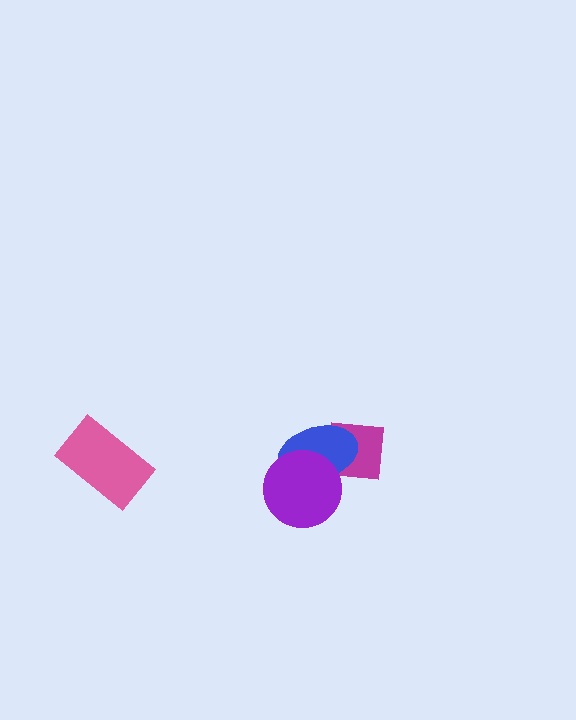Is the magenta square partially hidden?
Yes, it is partially covered by another shape.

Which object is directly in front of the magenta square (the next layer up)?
The blue ellipse is directly in front of the magenta square.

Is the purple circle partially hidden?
No, no other shape covers it.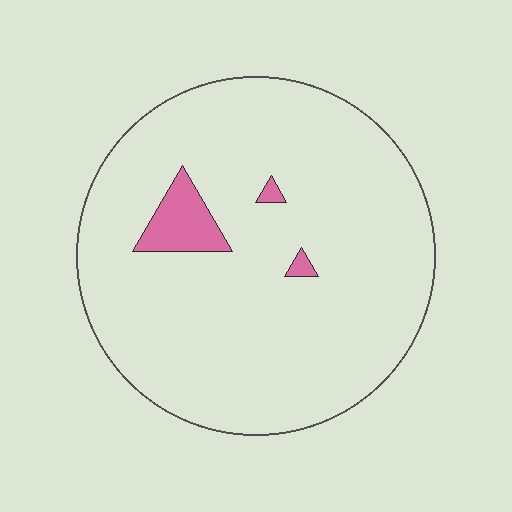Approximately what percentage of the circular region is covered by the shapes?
Approximately 5%.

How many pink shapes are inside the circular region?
3.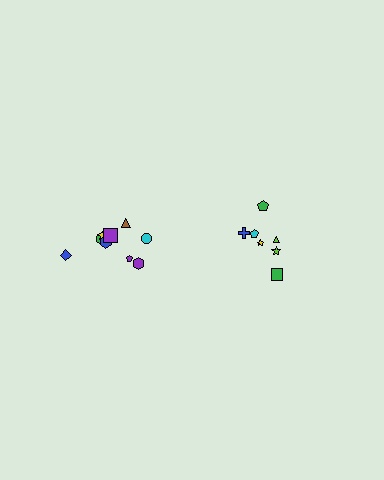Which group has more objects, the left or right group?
The left group.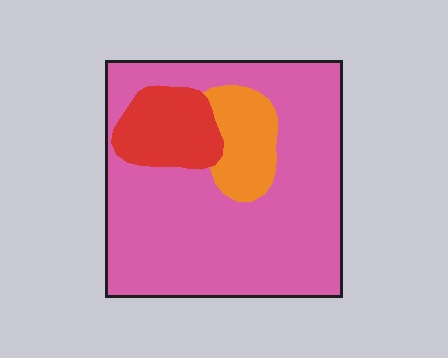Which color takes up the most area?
Pink, at roughly 75%.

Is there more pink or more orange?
Pink.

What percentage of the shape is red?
Red takes up about one eighth (1/8) of the shape.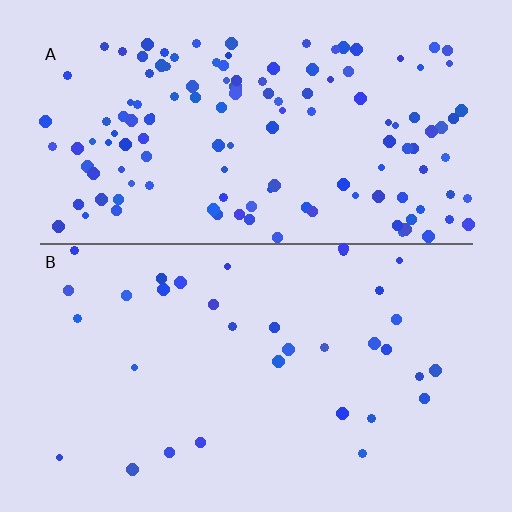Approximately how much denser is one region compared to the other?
Approximately 4.0× — region A over region B.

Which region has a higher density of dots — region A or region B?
A (the top).